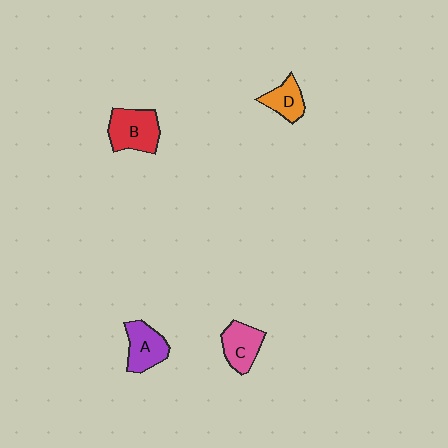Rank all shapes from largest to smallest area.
From largest to smallest: B (red), A (purple), C (pink), D (orange).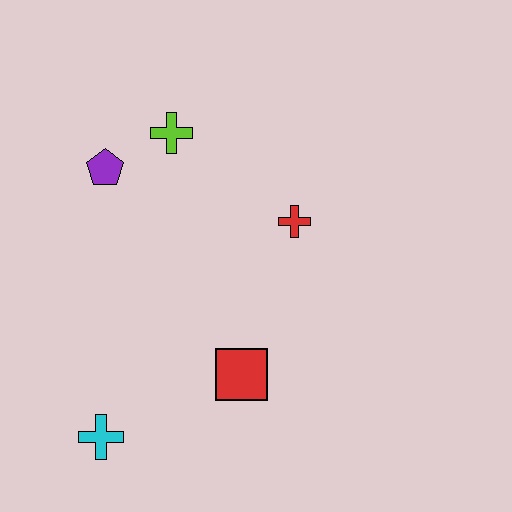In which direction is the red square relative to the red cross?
The red square is below the red cross.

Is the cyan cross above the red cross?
No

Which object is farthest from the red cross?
The cyan cross is farthest from the red cross.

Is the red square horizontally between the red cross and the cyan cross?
Yes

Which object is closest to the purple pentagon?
The lime cross is closest to the purple pentagon.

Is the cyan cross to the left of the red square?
Yes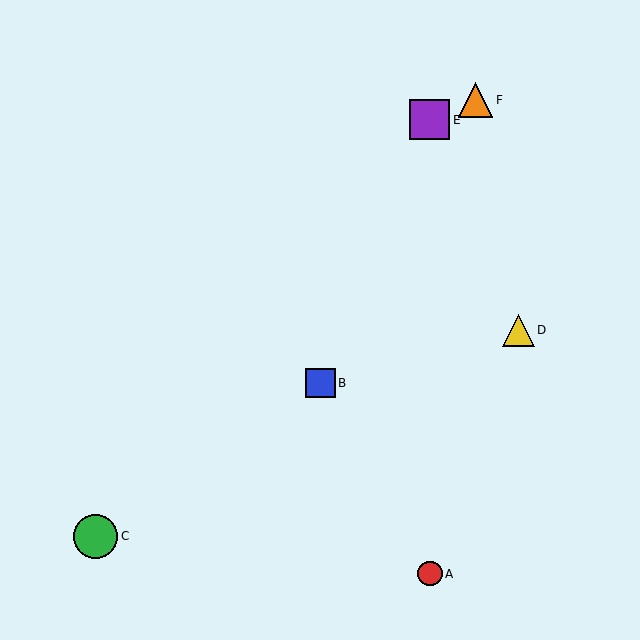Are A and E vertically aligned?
Yes, both are at x≈430.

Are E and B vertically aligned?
No, E is at x≈430 and B is at x≈320.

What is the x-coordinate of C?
Object C is at x≈96.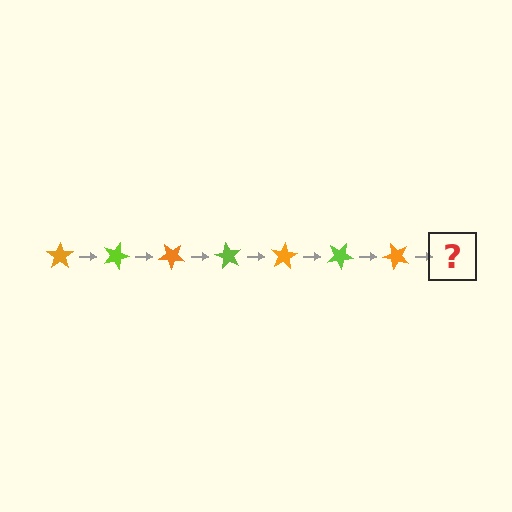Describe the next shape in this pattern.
It should be a lime star, rotated 140 degrees from the start.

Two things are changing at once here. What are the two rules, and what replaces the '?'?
The two rules are that it rotates 20 degrees each step and the color cycles through orange and lime. The '?' should be a lime star, rotated 140 degrees from the start.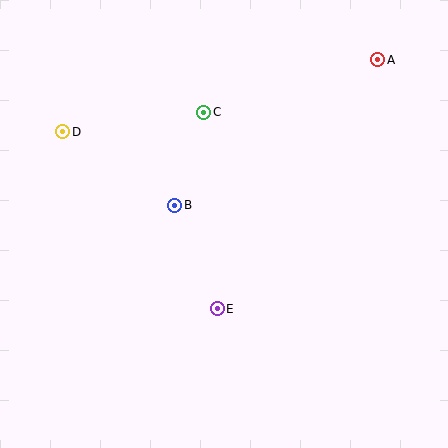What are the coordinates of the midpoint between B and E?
The midpoint between B and E is at (196, 257).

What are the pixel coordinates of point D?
Point D is at (63, 132).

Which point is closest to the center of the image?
Point B at (175, 205) is closest to the center.